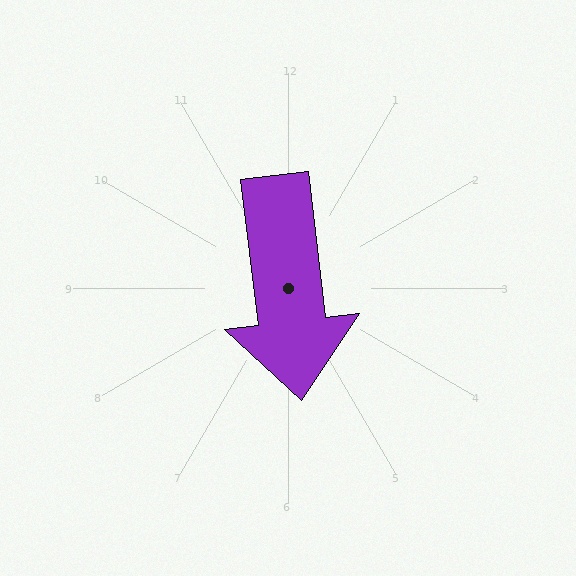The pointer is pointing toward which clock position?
Roughly 6 o'clock.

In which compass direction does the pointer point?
South.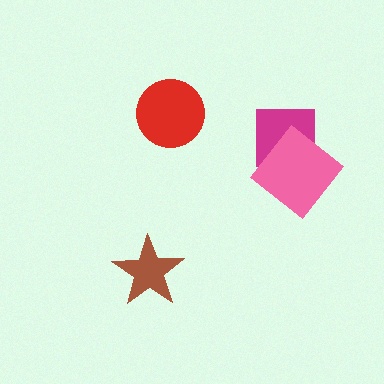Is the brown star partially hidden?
No, no other shape covers it.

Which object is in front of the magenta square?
The pink diamond is in front of the magenta square.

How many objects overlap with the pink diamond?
1 object overlaps with the pink diamond.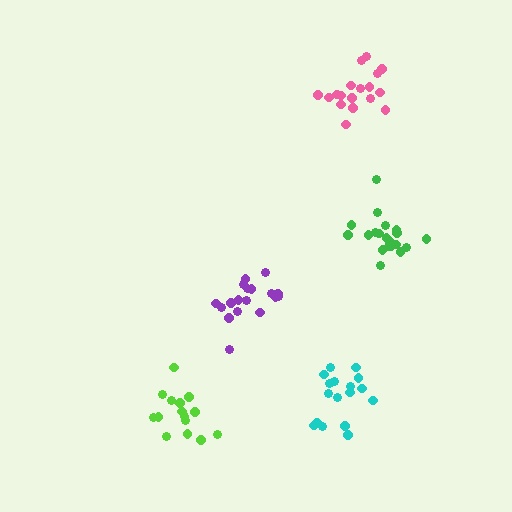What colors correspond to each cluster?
The clusters are colored: green, cyan, pink, purple, lime.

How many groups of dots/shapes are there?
There are 5 groups.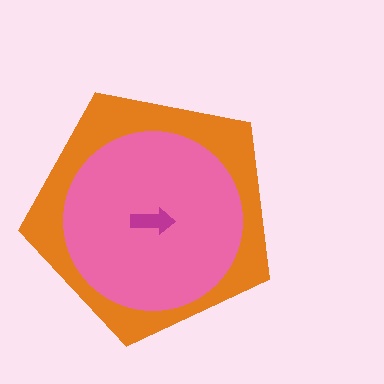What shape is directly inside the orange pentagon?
The pink circle.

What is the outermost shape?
The orange pentagon.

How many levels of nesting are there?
3.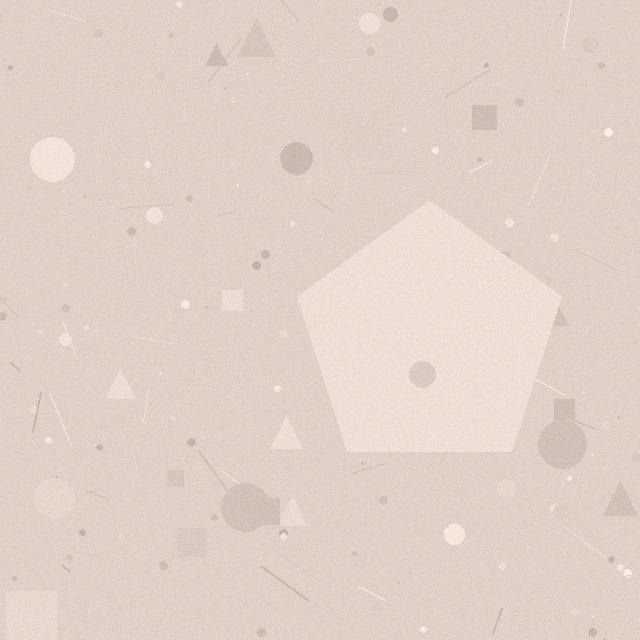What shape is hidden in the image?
A pentagon is hidden in the image.